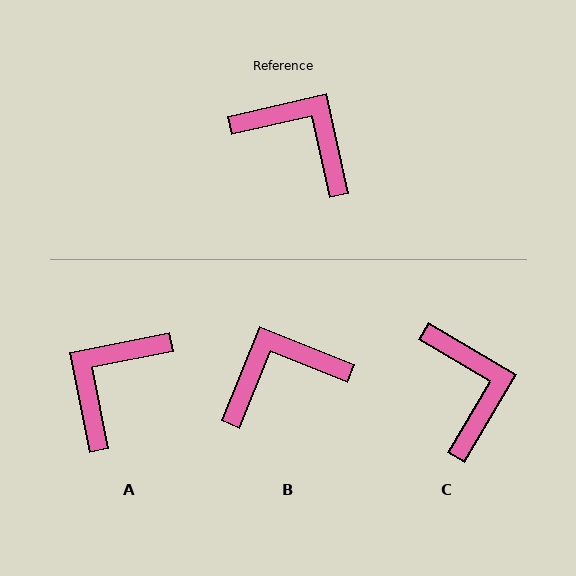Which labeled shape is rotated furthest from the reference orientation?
A, about 89 degrees away.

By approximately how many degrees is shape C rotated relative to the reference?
Approximately 43 degrees clockwise.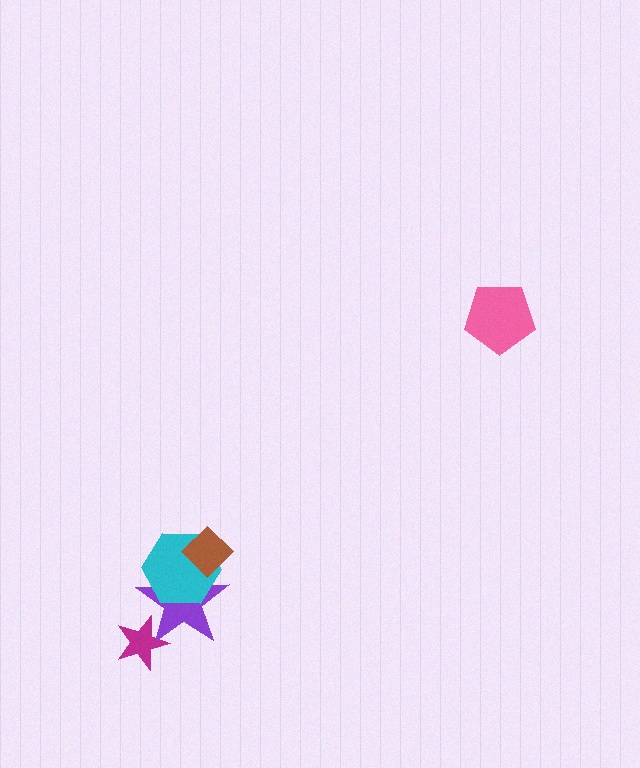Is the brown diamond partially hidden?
No, no other shape covers it.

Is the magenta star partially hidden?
Yes, it is partially covered by another shape.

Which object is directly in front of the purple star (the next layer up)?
The cyan hexagon is directly in front of the purple star.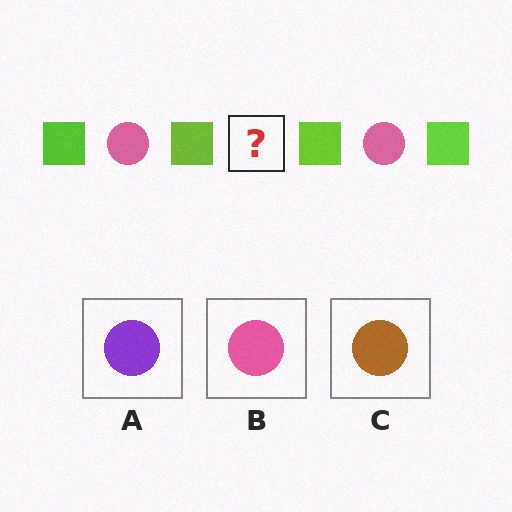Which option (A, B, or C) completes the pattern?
B.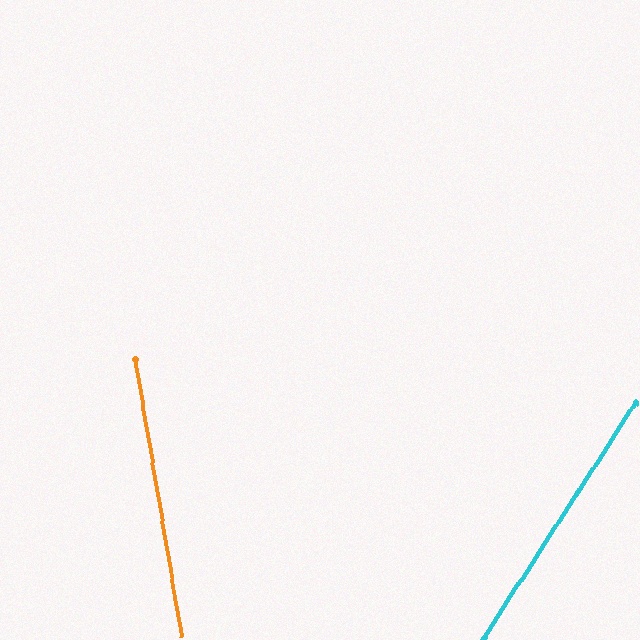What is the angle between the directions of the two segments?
Approximately 43 degrees.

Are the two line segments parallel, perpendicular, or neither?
Neither parallel nor perpendicular — they differ by about 43°.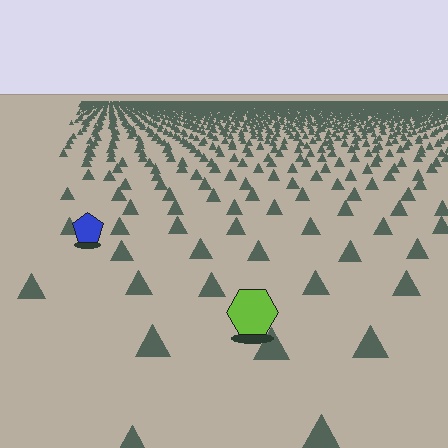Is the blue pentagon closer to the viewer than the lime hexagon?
No. The lime hexagon is closer — you can tell from the texture gradient: the ground texture is coarser near it.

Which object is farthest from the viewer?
The blue pentagon is farthest from the viewer. It appears smaller and the ground texture around it is denser.